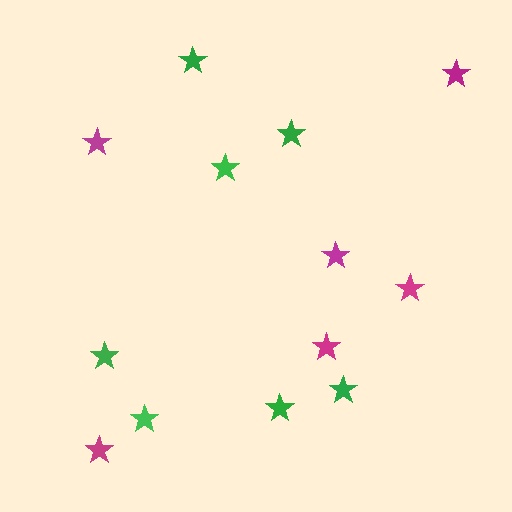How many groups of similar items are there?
There are 2 groups: one group of green stars (7) and one group of magenta stars (6).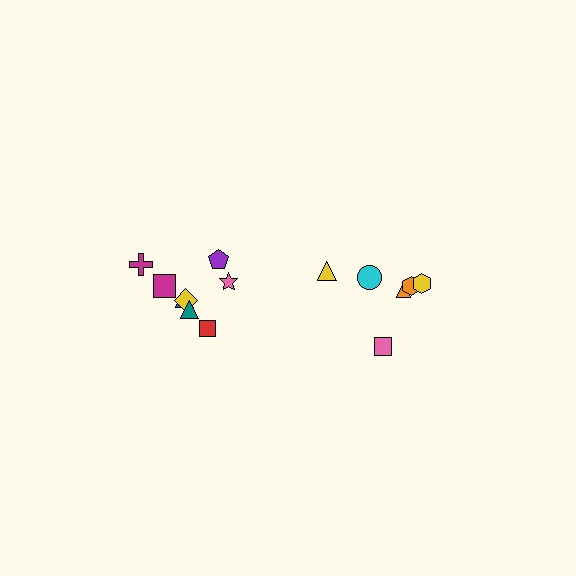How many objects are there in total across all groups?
There are 14 objects.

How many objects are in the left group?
There are 8 objects.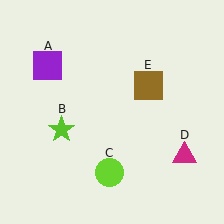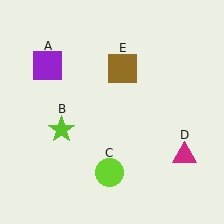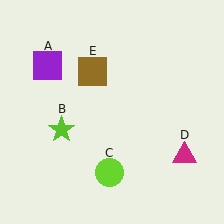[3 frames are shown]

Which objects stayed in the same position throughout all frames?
Purple square (object A) and lime star (object B) and lime circle (object C) and magenta triangle (object D) remained stationary.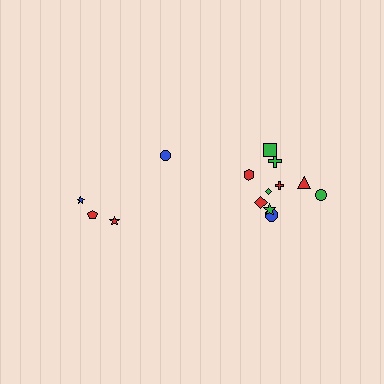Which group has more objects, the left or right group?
The right group.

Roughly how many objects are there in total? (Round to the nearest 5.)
Roughly 15 objects in total.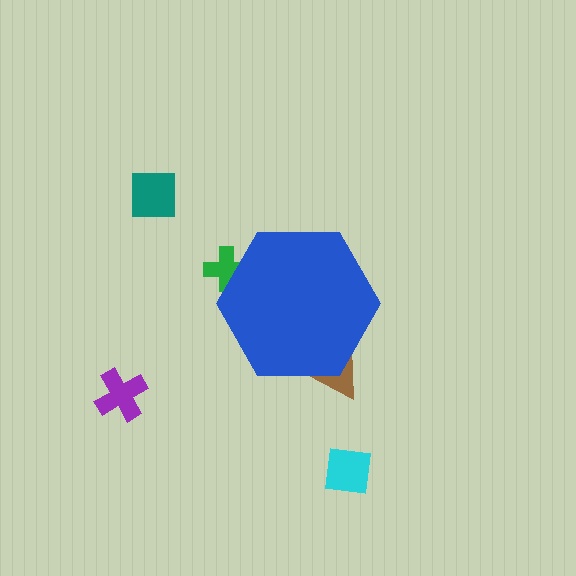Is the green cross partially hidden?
Yes, the green cross is partially hidden behind the blue hexagon.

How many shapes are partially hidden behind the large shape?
2 shapes are partially hidden.